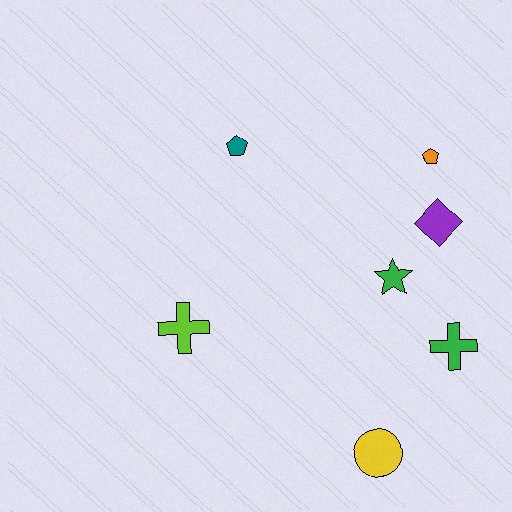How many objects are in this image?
There are 7 objects.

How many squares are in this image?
There are no squares.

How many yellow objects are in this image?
There is 1 yellow object.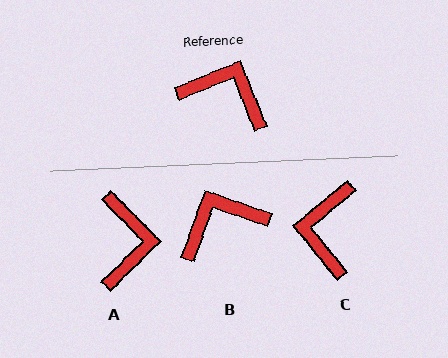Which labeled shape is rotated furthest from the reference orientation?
C, about 107 degrees away.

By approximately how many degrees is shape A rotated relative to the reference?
Approximately 68 degrees clockwise.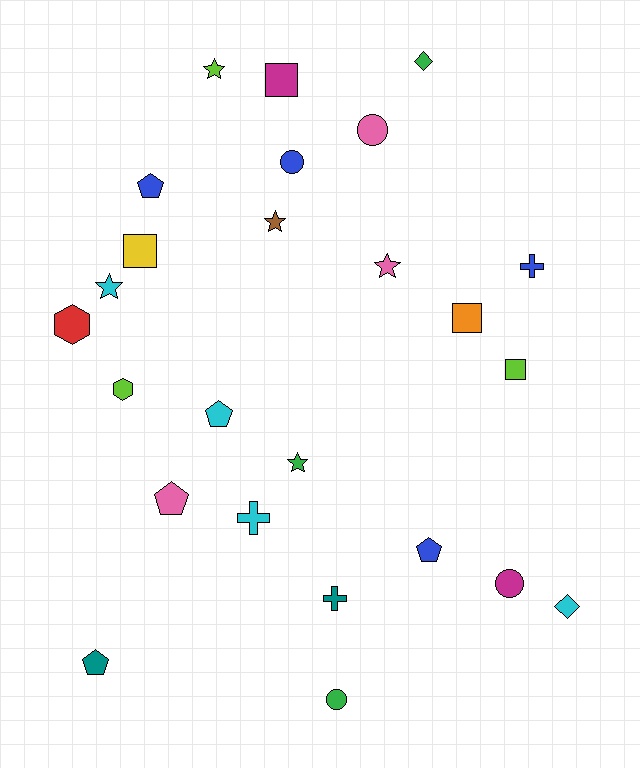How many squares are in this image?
There are 4 squares.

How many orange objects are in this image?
There is 1 orange object.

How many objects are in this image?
There are 25 objects.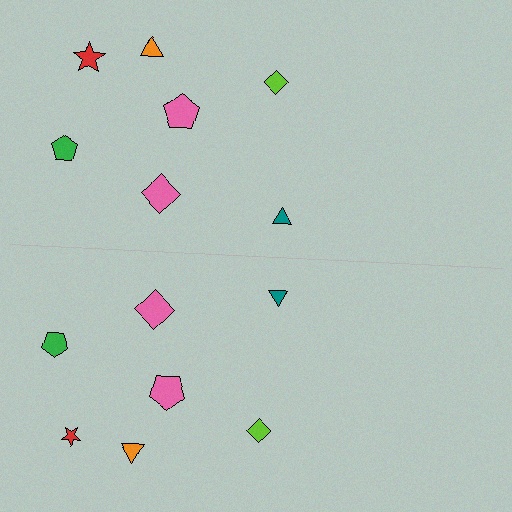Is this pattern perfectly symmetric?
No, the pattern is not perfectly symmetric. The red star on the bottom side has a different size than its mirror counterpart.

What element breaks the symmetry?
The red star on the bottom side has a different size than its mirror counterpart.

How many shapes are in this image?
There are 14 shapes in this image.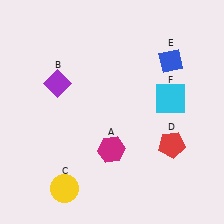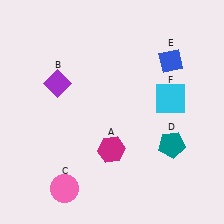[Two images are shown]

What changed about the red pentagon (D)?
In Image 1, D is red. In Image 2, it changed to teal.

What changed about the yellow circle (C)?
In Image 1, C is yellow. In Image 2, it changed to pink.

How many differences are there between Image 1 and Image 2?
There are 2 differences between the two images.